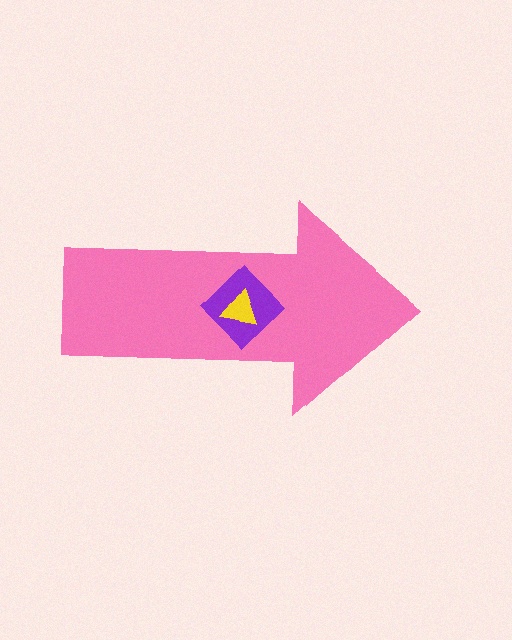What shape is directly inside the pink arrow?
The purple diamond.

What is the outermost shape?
The pink arrow.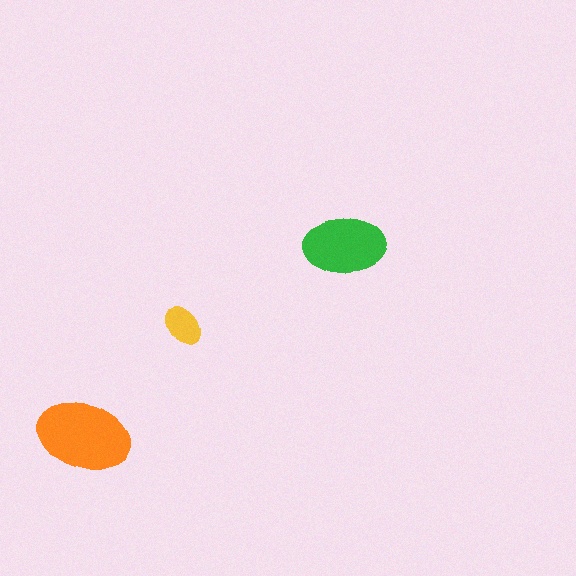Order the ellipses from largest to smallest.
the orange one, the green one, the yellow one.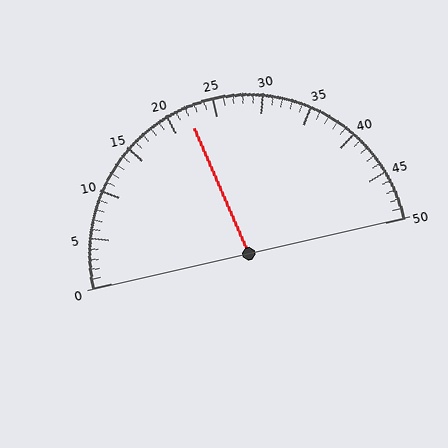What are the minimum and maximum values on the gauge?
The gauge ranges from 0 to 50.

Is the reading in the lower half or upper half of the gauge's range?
The reading is in the lower half of the range (0 to 50).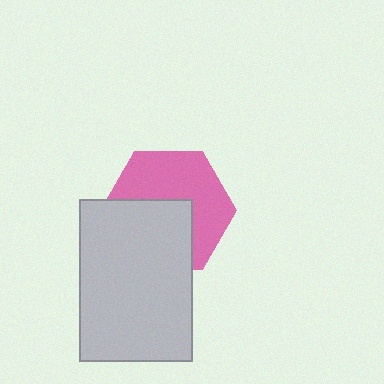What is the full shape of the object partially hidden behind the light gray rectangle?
The partially hidden object is a pink hexagon.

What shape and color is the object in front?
The object in front is a light gray rectangle.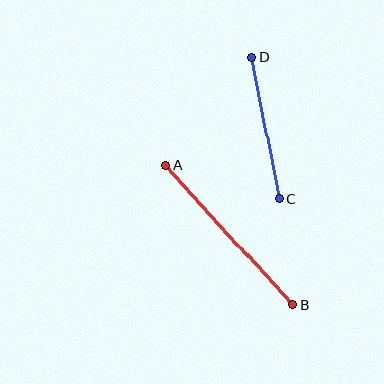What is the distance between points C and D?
The distance is approximately 144 pixels.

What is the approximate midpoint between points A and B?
The midpoint is at approximately (229, 235) pixels.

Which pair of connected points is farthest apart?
Points A and B are farthest apart.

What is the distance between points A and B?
The distance is approximately 189 pixels.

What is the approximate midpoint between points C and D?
The midpoint is at approximately (265, 128) pixels.